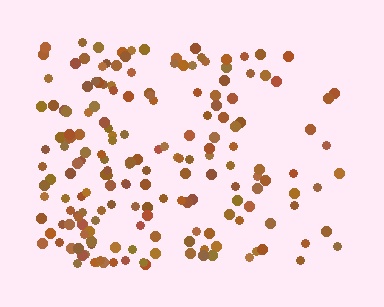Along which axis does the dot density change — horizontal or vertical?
Horizontal.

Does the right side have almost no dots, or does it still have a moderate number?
Still a moderate number, just noticeably fewer than the left.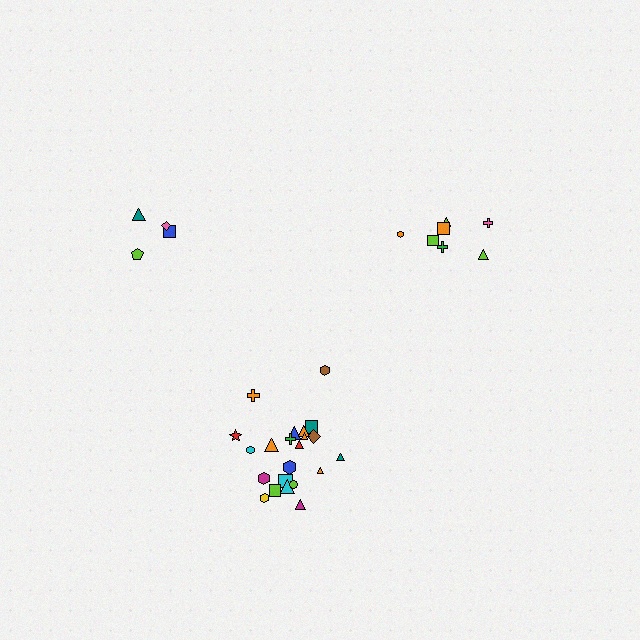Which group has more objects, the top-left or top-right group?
The top-right group.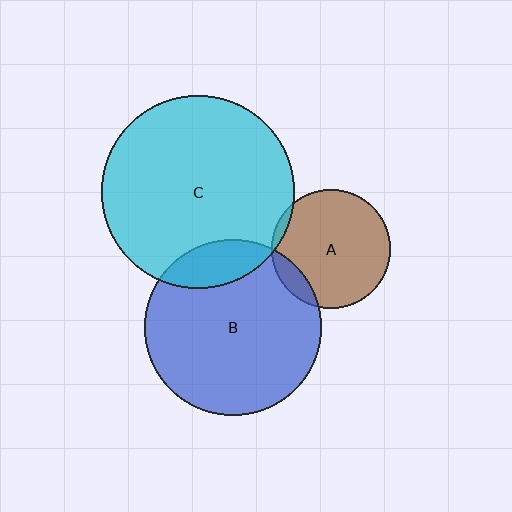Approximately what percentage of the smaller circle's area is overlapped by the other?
Approximately 5%.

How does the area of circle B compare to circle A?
Approximately 2.2 times.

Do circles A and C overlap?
Yes.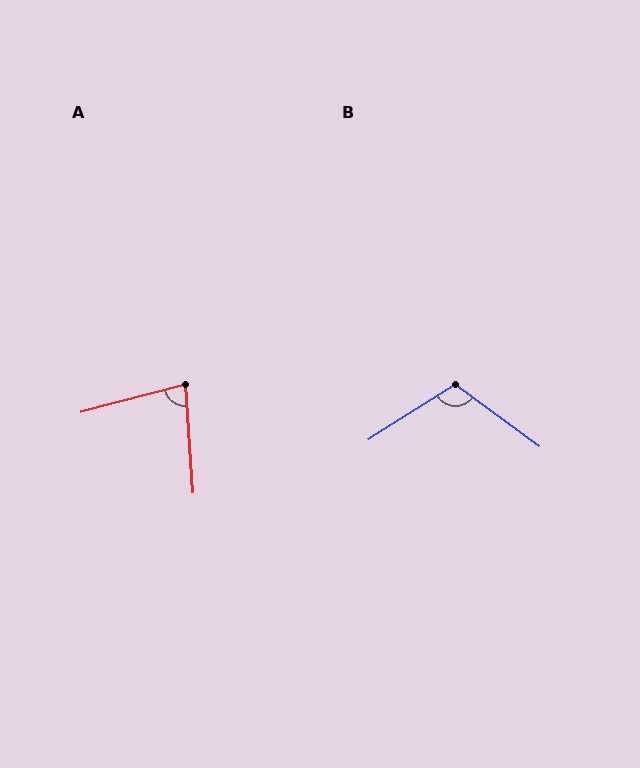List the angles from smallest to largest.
A (79°), B (111°).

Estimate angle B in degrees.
Approximately 111 degrees.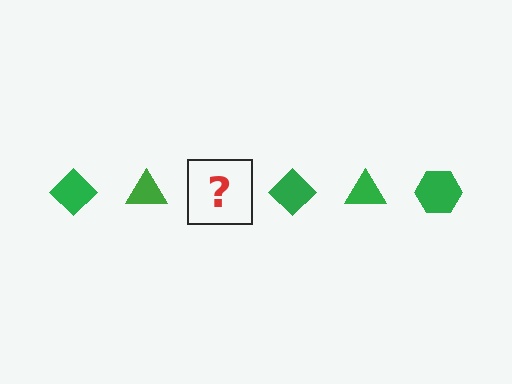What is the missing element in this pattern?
The missing element is a green hexagon.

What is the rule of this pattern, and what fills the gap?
The rule is that the pattern cycles through diamond, triangle, hexagon shapes in green. The gap should be filled with a green hexagon.